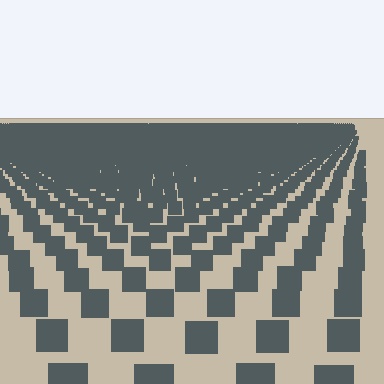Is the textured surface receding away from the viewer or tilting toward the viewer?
The surface is receding away from the viewer. Texture elements get smaller and denser toward the top.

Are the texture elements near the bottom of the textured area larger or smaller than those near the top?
Larger. Near the bottom, elements are closer to the viewer and appear at a bigger on-screen size.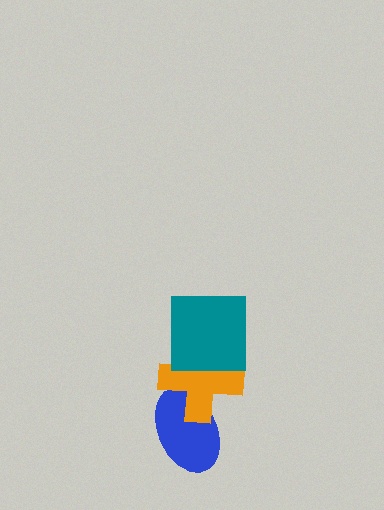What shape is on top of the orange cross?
The teal square is on top of the orange cross.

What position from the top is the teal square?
The teal square is 1st from the top.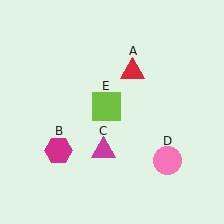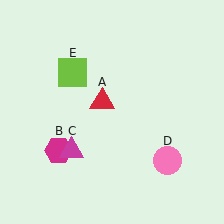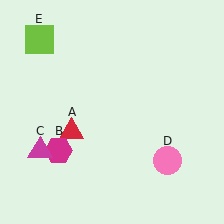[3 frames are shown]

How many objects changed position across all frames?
3 objects changed position: red triangle (object A), magenta triangle (object C), lime square (object E).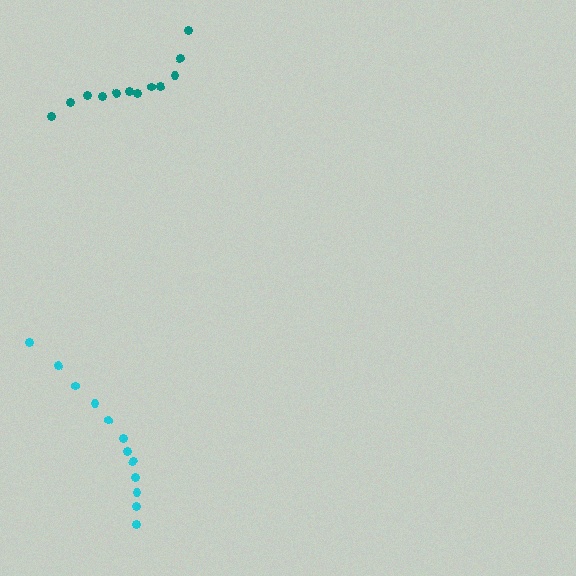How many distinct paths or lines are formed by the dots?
There are 2 distinct paths.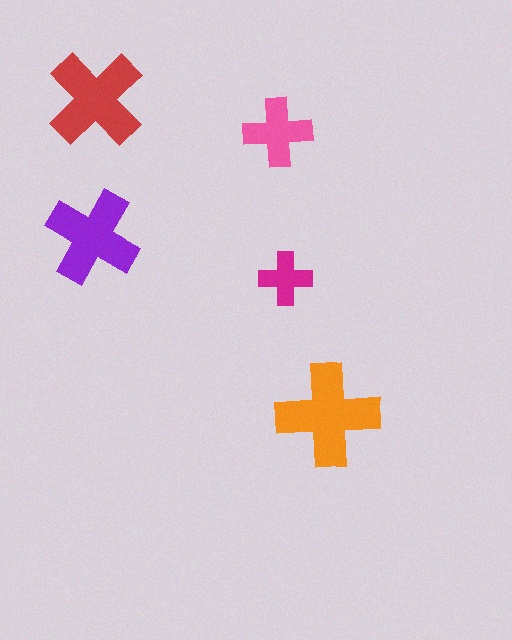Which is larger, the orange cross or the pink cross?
The orange one.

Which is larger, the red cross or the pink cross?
The red one.